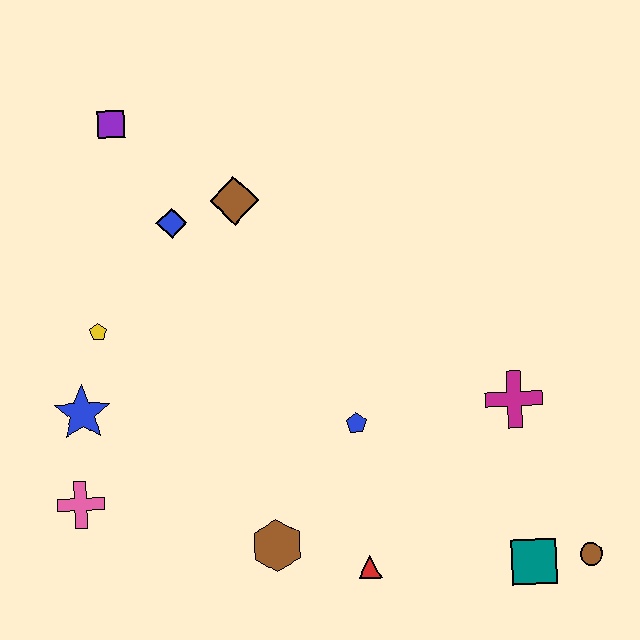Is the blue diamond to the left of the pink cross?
No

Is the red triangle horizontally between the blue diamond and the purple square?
No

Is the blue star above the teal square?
Yes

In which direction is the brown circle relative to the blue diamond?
The brown circle is to the right of the blue diamond.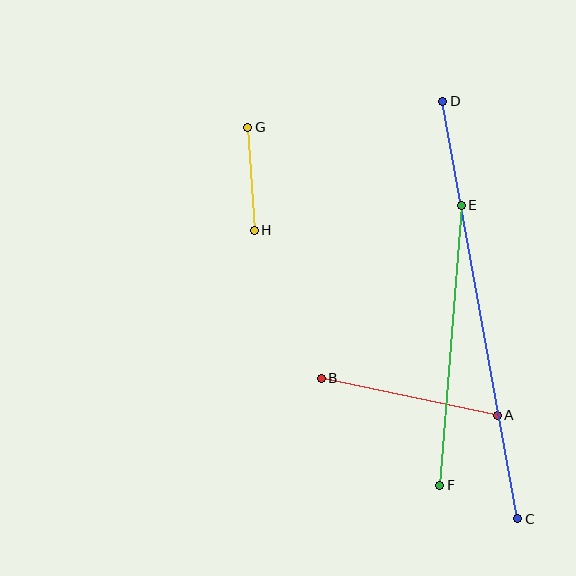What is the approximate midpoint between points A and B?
The midpoint is at approximately (409, 397) pixels.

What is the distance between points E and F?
The distance is approximately 281 pixels.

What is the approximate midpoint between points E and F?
The midpoint is at approximately (450, 345) pixels.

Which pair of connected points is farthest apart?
Points C and D are farthest apart.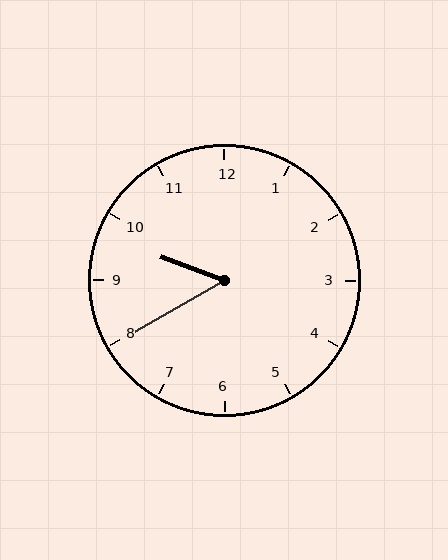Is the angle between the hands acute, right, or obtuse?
It is acute.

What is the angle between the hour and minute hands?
Approximately 50 degrees.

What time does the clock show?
9:40.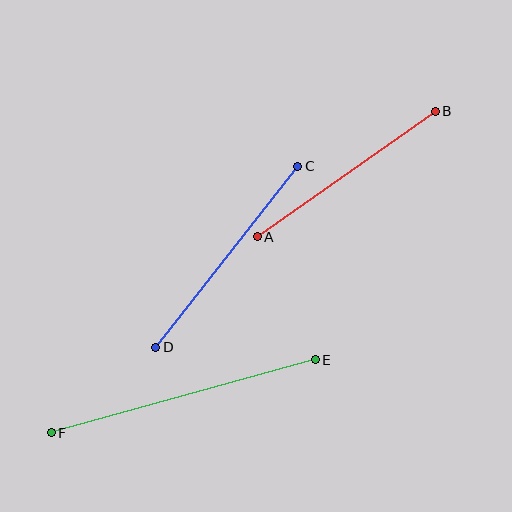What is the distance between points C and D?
The distance is approximately 230 pixels.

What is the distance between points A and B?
The distance is approximately 218 pixels.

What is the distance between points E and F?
The distance is approximately 274 pixels.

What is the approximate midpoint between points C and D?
The midpoint is at approximately (227, 257) pixels.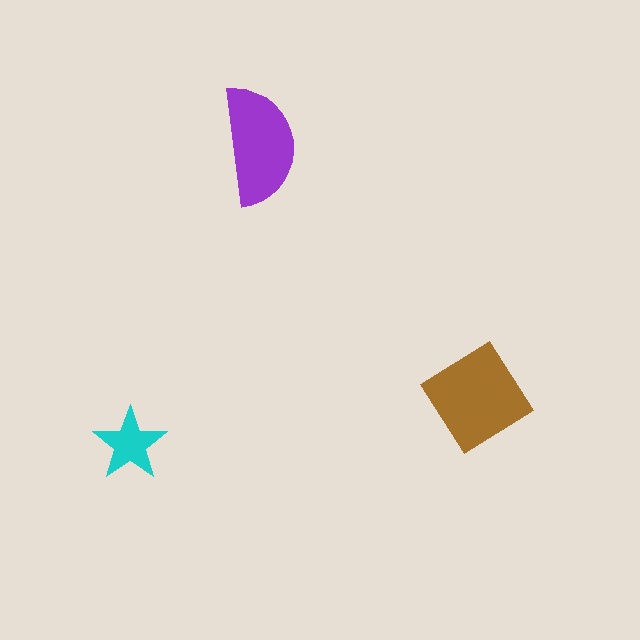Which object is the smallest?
The cyan star.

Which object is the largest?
The brown diamond.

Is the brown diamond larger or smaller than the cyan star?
Larger.